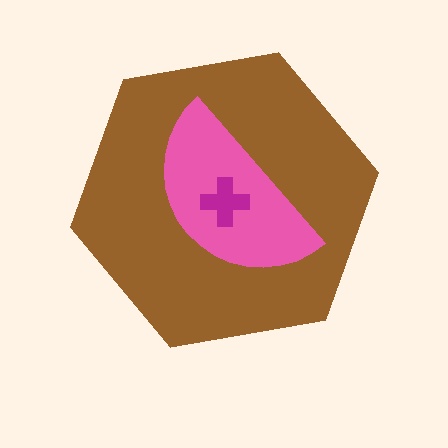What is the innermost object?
The magenta cross.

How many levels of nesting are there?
3.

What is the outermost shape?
The brown hexagon.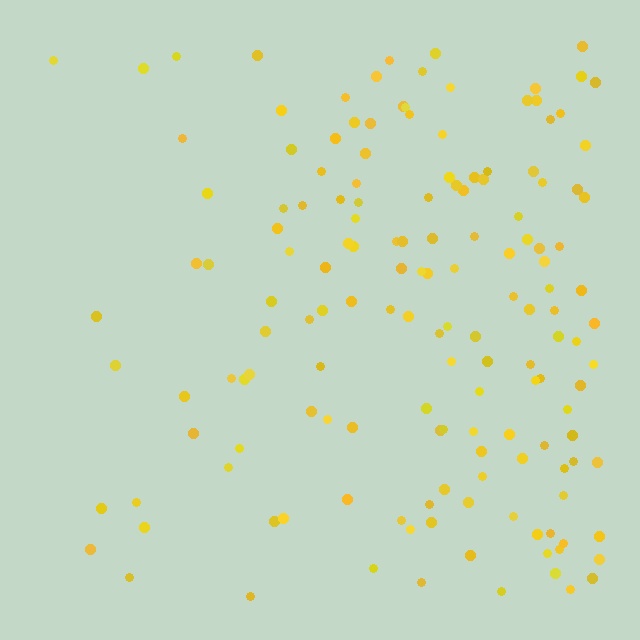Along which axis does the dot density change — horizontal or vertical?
Horizontal.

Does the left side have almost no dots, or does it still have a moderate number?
Still a moderate number, just noticeably fewer than the right.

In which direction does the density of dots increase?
From left to right, with the right side densest.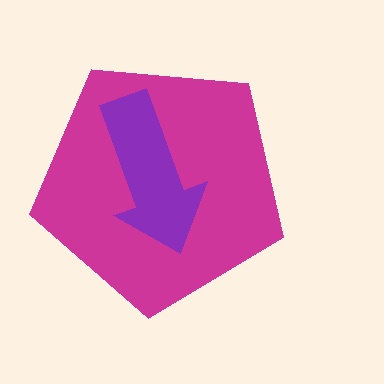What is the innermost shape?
The purple arrow.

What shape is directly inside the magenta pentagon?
The purple arrow.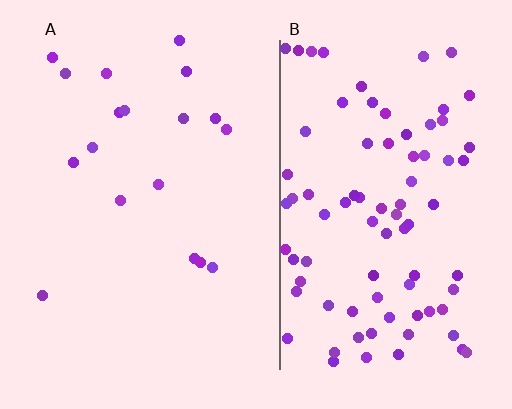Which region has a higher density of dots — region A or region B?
B (the right).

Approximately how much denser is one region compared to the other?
Approximately 4.7× — region B over region A.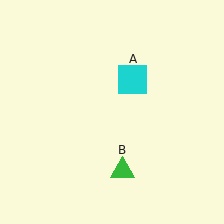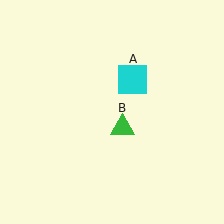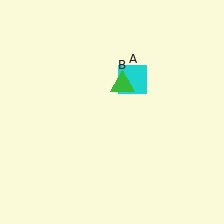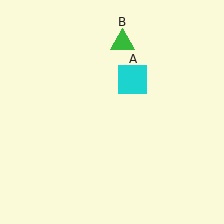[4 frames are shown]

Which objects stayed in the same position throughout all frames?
Cyan square (object A) remained stationary.